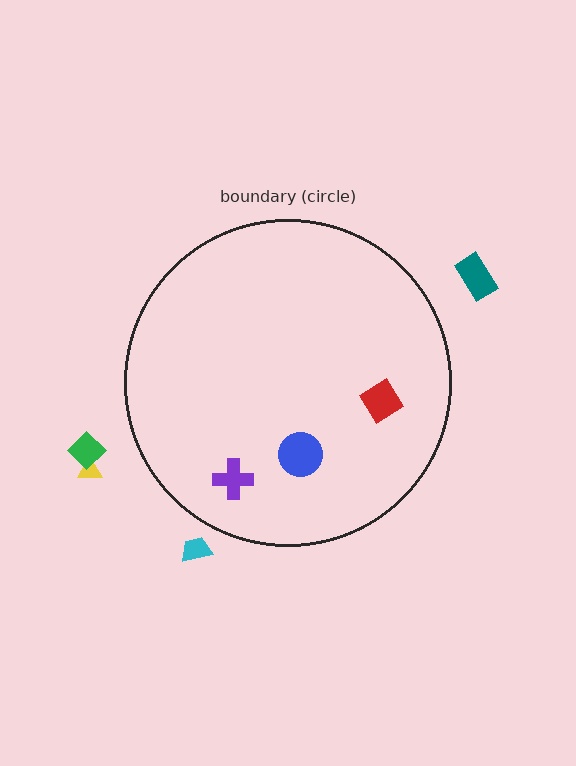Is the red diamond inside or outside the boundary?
Inside.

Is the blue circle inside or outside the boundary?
Inside.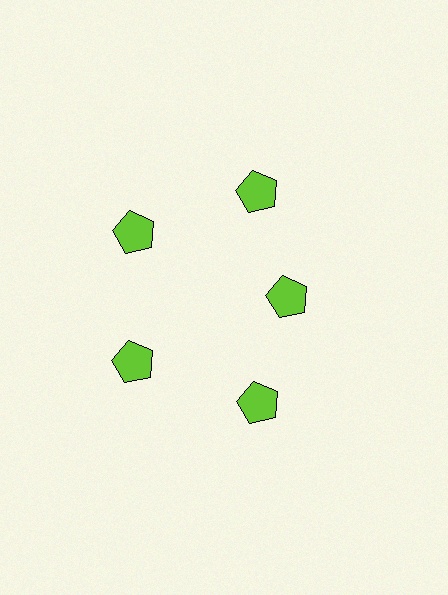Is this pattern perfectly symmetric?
No. The 5 lime pentagons are arranged in a ring, but one element near the 3 o'clock position is pulled inward toward the center, breaking the 5-fold rotational symmetry.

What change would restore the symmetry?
The symmetry would be restored by moving it outward, back onto the ring so that all 5 pentagons sit at equal angles and equal distance from the center.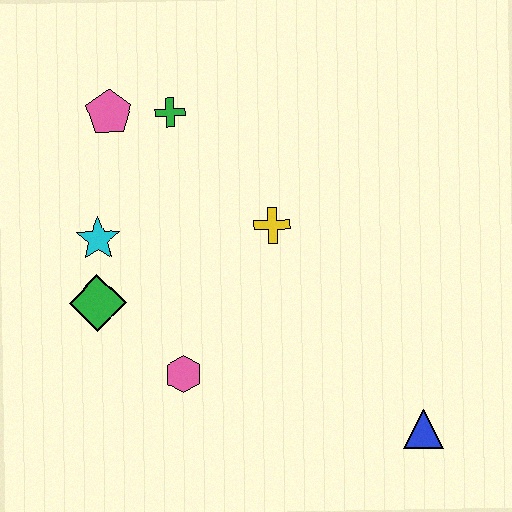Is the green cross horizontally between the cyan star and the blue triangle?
Yes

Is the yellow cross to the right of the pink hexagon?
Yes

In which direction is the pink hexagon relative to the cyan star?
The pink hexagon is below the cyan star.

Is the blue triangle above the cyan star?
No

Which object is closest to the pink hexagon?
The green diamond is closest to the pink hexagon.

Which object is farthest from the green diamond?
The blue triangle is farthest from the green diamond.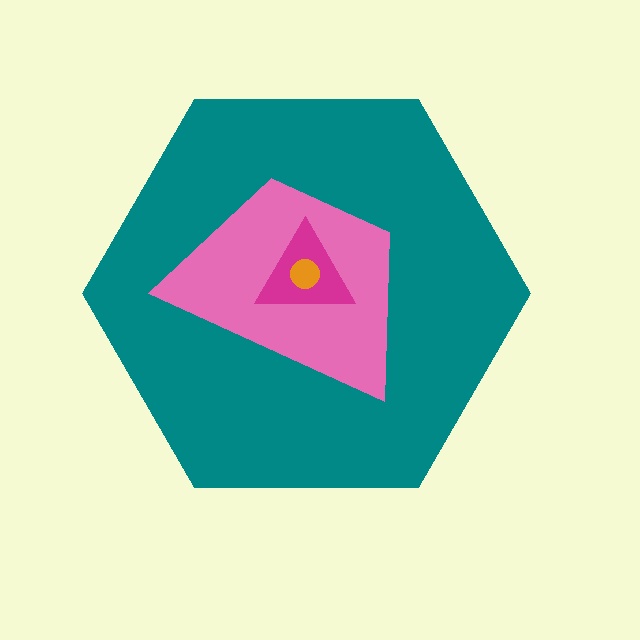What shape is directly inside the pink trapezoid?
The magenta triangle.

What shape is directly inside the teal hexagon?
The pink trapezoid.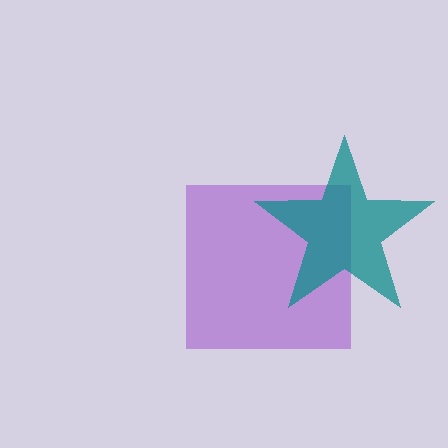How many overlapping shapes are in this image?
There are 2 overlapping shapes in the image.